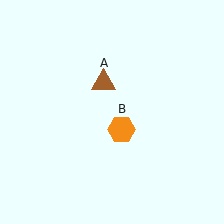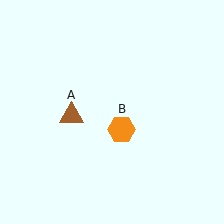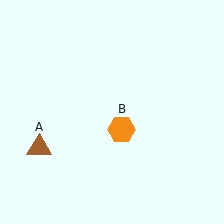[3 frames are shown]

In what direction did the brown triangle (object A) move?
The brown triangle (object A) moved down and to the left.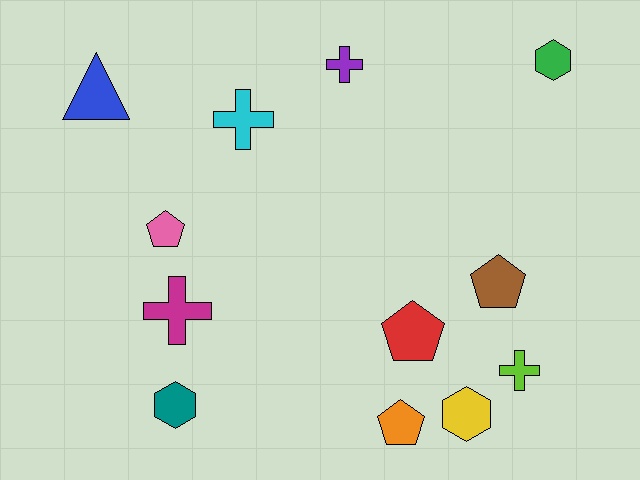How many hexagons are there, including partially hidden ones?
There are 3 hexagons.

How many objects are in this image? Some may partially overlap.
There are 12 objects.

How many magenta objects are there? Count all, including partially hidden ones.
There is 1 magenta object.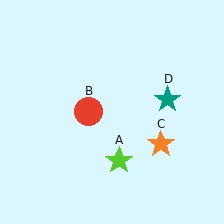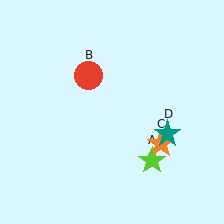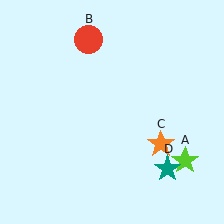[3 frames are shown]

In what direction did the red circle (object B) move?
The red circle (object B) moved up.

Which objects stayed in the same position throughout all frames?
Orange star (object C) remained stationary.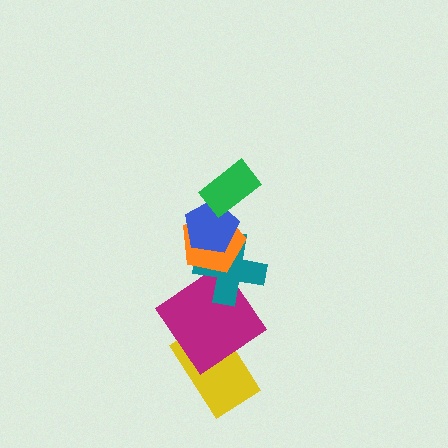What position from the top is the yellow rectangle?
The yellow rectangle is 6th from the top.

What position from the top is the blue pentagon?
The blue pentagon is 2nd from the top.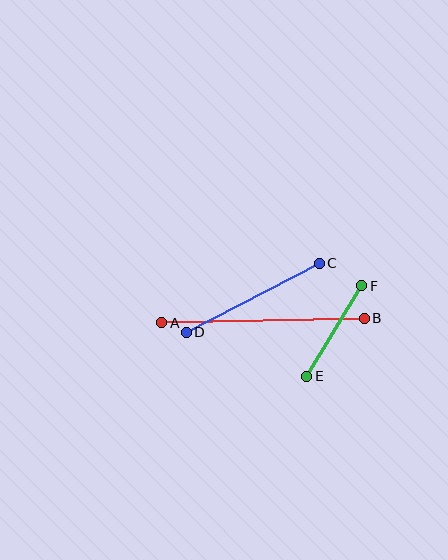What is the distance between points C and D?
The distance is approximately 150 pixels.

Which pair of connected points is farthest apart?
Points A and B are farthest apart.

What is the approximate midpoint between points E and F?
The midpoint is at approximately (334, 331) pixels.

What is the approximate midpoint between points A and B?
The midpoint is at approximately (263, 321) pixels.